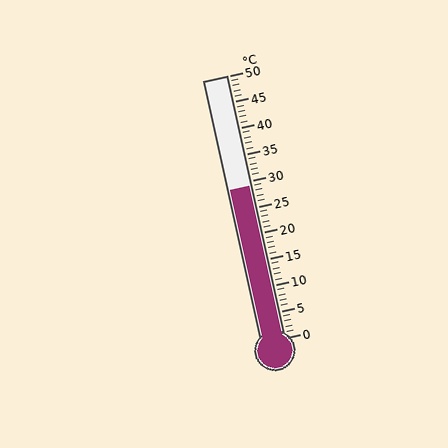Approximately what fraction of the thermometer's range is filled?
The thermometer is filled to approximately 60% of its range.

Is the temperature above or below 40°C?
The temperature is below 40°C.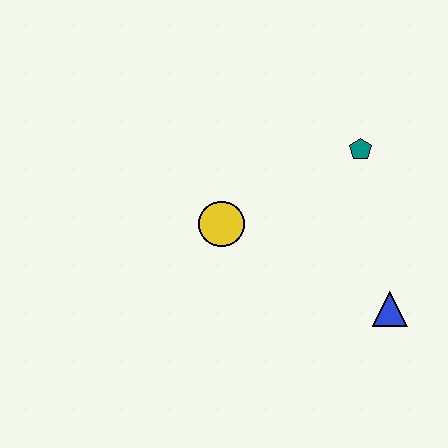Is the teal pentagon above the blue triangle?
Yes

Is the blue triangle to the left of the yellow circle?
No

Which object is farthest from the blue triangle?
The yellow circle is farthest from the blue triangle.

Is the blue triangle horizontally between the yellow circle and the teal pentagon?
No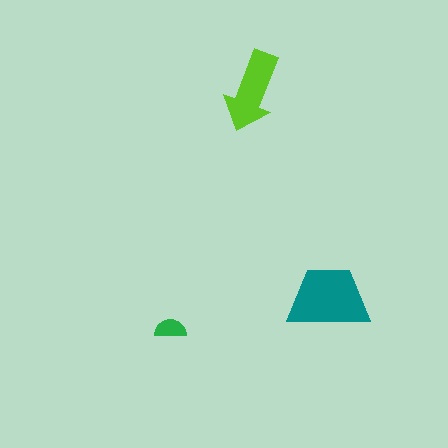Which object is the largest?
The teal trapezoid.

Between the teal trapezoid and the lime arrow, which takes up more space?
The teal trapezoid.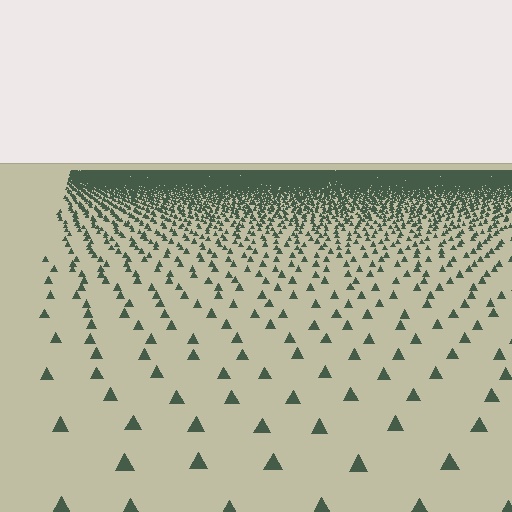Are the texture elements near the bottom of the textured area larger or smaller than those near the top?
Larger. Near the bottom, elements are closer to the viewer and appear at a bigger on-screen size.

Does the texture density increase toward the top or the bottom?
Density increases toward the top.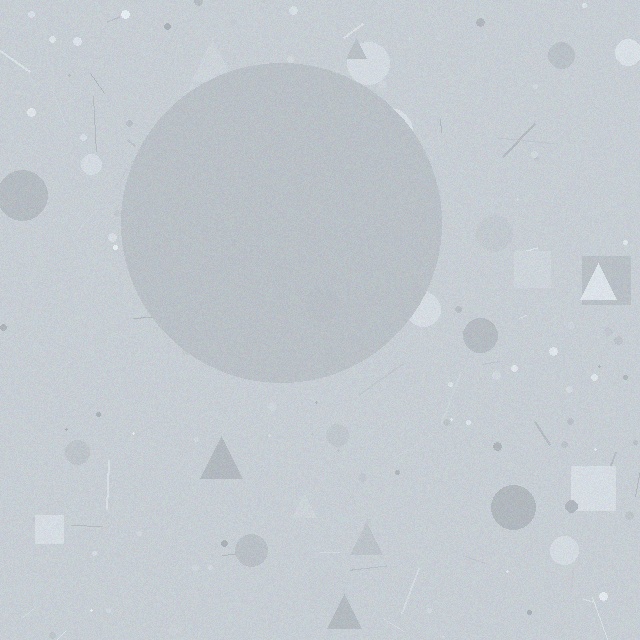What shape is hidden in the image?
A circle is hidden in the image.